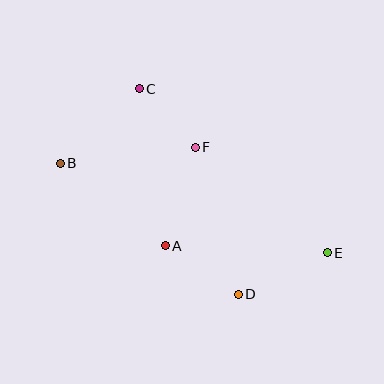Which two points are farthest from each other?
Points B and E are farthest from each other.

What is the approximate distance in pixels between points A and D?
The distance between A and D is approximately 88 pixels.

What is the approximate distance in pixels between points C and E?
The distance between C and E is approximately 250 pixels.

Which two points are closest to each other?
Points C and F are closest to each other.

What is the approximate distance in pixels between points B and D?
The distance between B and D is approximately 221 pixels.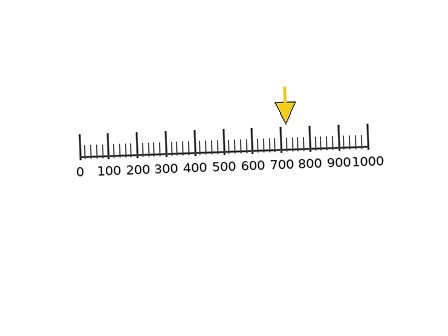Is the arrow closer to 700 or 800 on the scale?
The arrow is closer to 700.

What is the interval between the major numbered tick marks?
The major tick marks are spaced 100 units apart.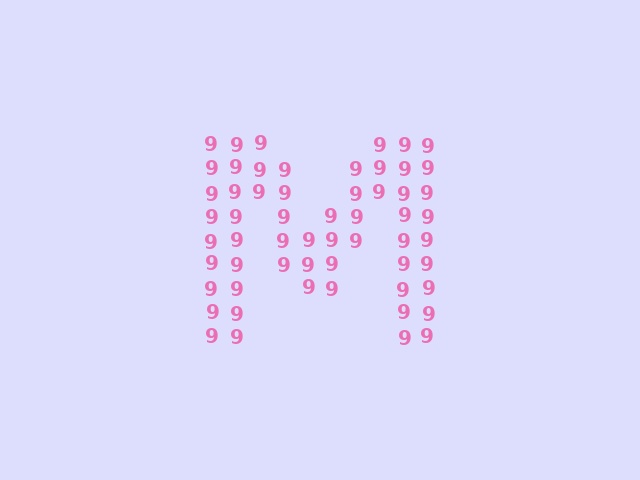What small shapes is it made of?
It is made of small digit 9's.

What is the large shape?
The large shape is the letter M.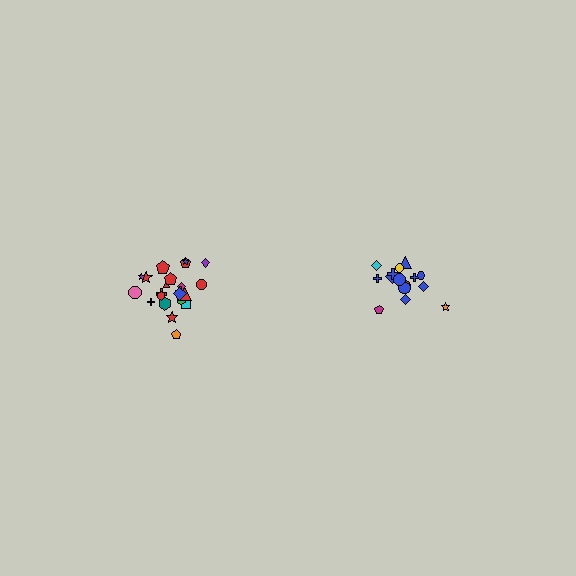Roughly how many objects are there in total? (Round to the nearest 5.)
Roughly 35 objects in total.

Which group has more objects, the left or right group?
The left group.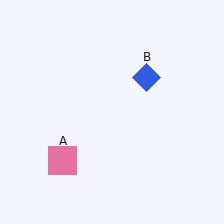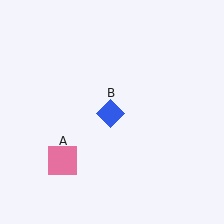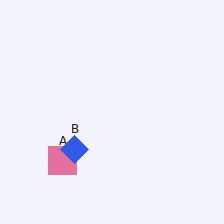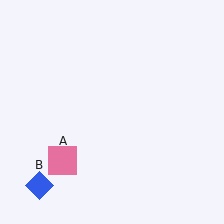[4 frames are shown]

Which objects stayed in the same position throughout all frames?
Pink square (object A) remained stationary.